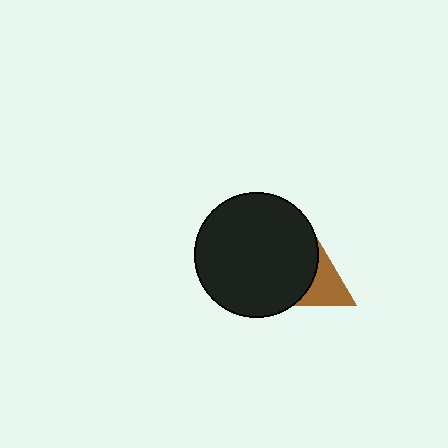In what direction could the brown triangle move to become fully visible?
The brown triangle could move right. That would shift it out from behind the black circle entirely.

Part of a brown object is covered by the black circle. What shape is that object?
It is a triangle.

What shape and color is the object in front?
The object in front is a black circle.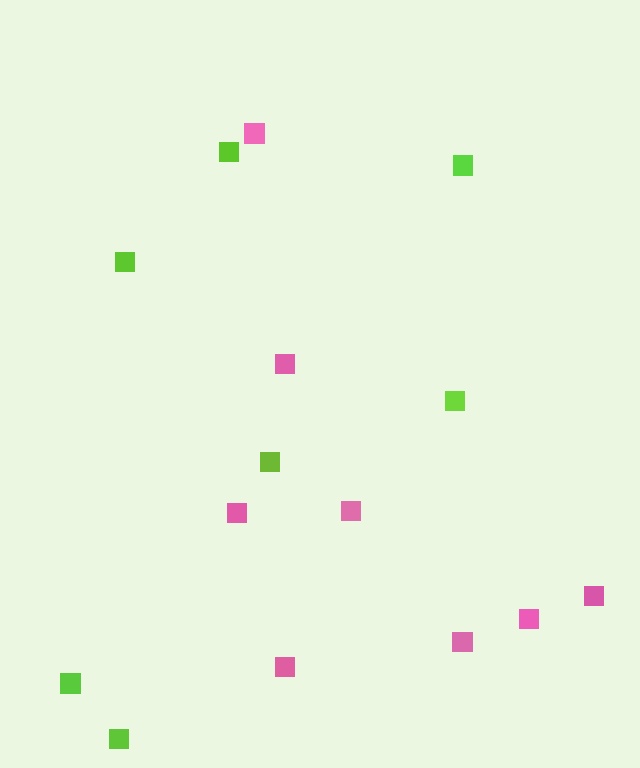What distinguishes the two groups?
There are 2 groups: one group of pink squares (8) and one group of lime squares (7).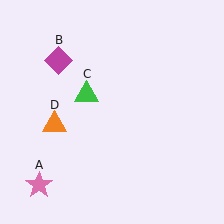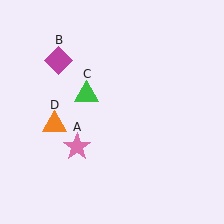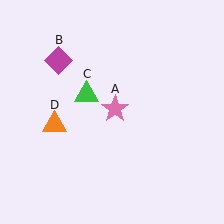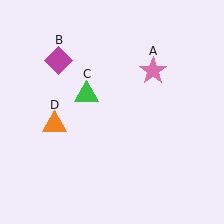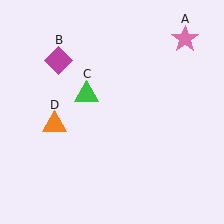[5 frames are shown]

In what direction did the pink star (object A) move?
The pink star (object A) moved up and to the right.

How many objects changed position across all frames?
1 object changed position: pink star (object A).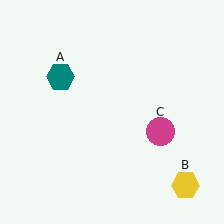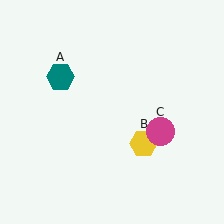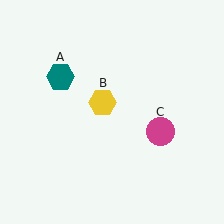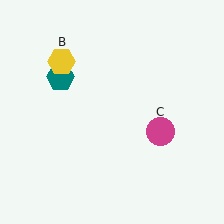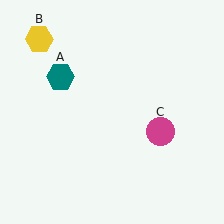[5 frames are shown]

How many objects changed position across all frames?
1 object changed position: yellow hexagon (object B).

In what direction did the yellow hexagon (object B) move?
The yellow hexagon (object B) moved up and to the left.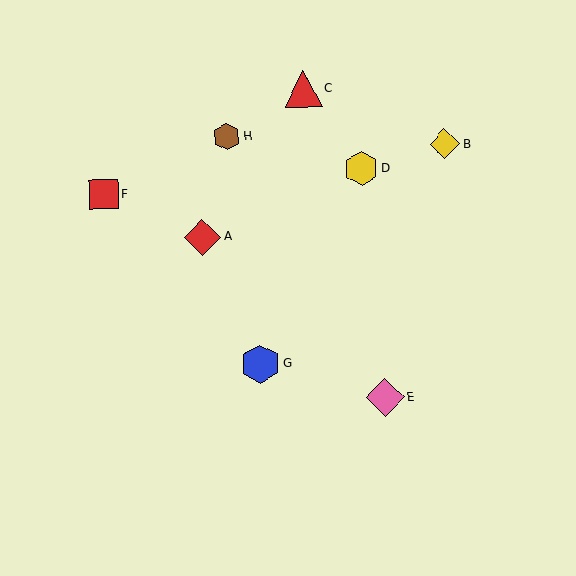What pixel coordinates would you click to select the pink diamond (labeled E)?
Click at (385, 398) to select the pink diamond E.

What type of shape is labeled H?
Shape H is a brown hexagon.